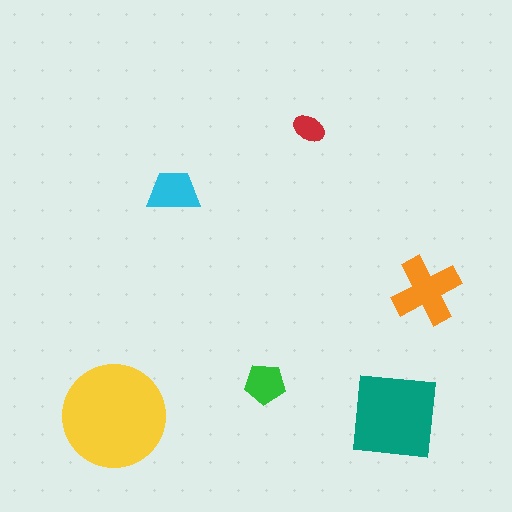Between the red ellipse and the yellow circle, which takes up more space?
The yellow circle.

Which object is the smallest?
The red ellipse.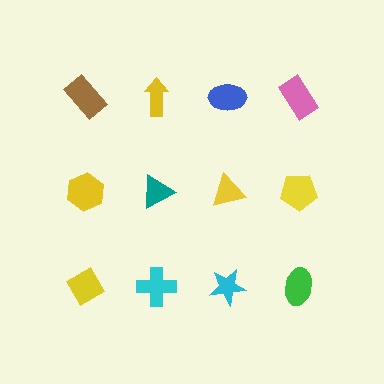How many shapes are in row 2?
4 shapes.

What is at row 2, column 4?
A yellow pentagon.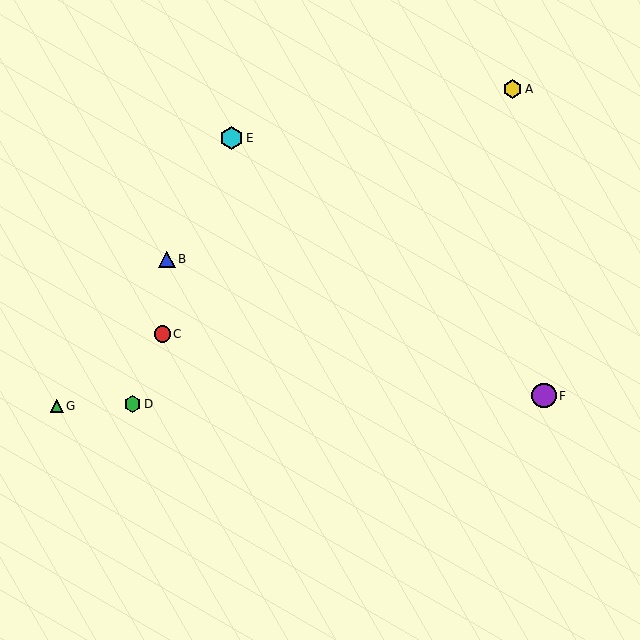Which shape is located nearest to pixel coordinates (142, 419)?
The green hexagon (labeled D) at (133, 404) is nearest to that location.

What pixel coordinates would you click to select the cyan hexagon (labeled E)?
Click at (231, 138) to select the cyan hexagon E.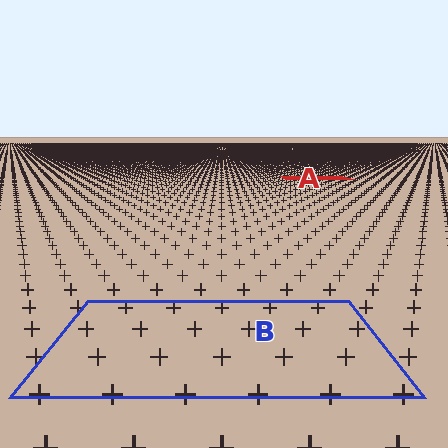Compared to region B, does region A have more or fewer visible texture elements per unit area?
Region A has more texture elements per unit area — they are packed more densely because it is farther away.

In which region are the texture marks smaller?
The texture marks are smaller in region A, because it is farther away.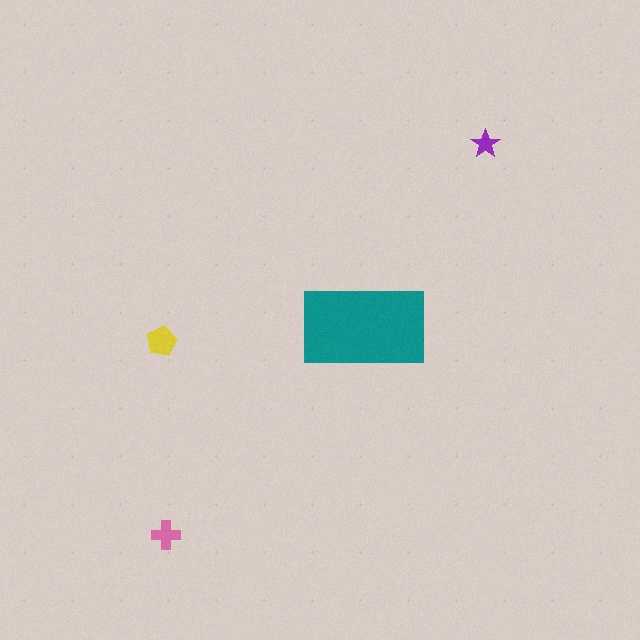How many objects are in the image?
There are 4 objects in the image.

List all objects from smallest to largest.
The purple star, the pink cross, the yellow pentagon, the teal rectangle.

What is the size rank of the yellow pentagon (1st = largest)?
2nd.